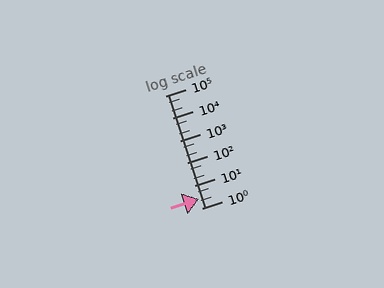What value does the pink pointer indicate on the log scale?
The pointer indicates approximately 2.6.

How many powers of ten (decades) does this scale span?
The scale spans 5 decades, from 1 to 100000.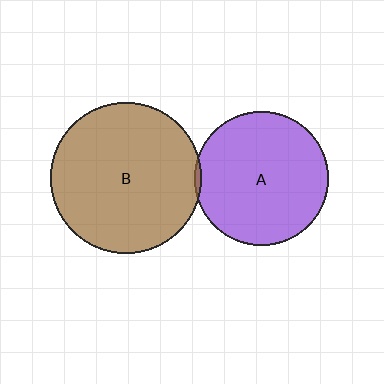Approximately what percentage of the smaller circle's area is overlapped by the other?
Approximately 5%.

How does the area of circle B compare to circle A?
Approximately 1.3 times.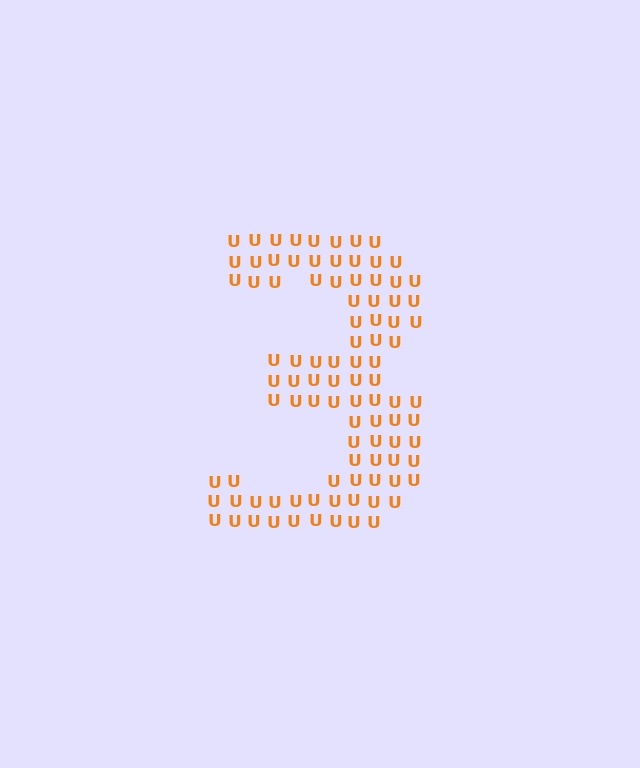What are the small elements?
The small elements are letter U's.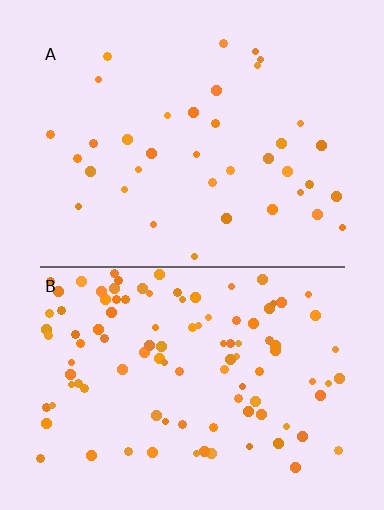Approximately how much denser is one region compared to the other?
Approximately 2.8× — region B over region A.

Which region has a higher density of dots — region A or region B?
B (the bottom).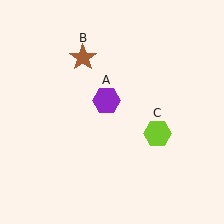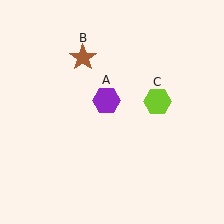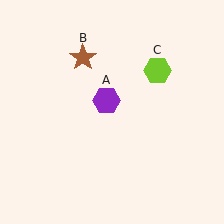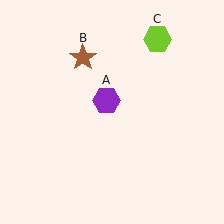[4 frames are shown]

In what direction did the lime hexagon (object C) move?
The lime hexagon (object C) moved up.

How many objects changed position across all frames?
1 object changed position: lime hexagon (object C).